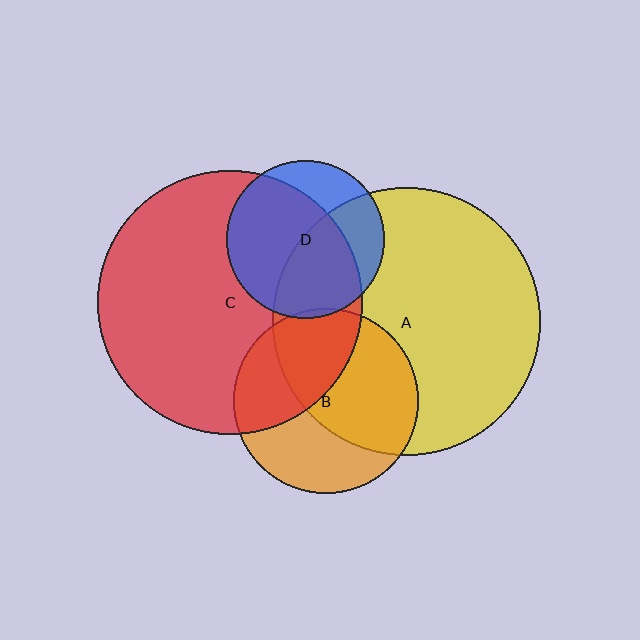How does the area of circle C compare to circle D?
Approximately 2.8 times.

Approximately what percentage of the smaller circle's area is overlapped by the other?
Approximately 45%.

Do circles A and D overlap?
Yes.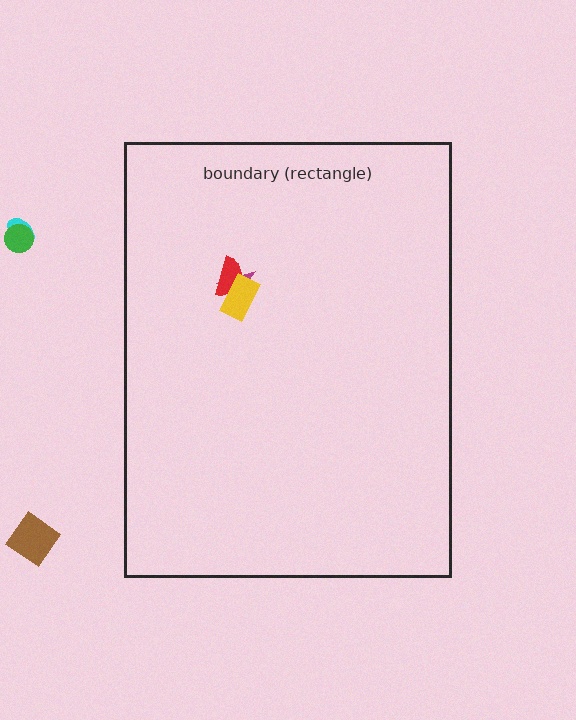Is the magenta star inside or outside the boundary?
Inside.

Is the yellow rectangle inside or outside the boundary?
Inside.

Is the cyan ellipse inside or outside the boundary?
Outside.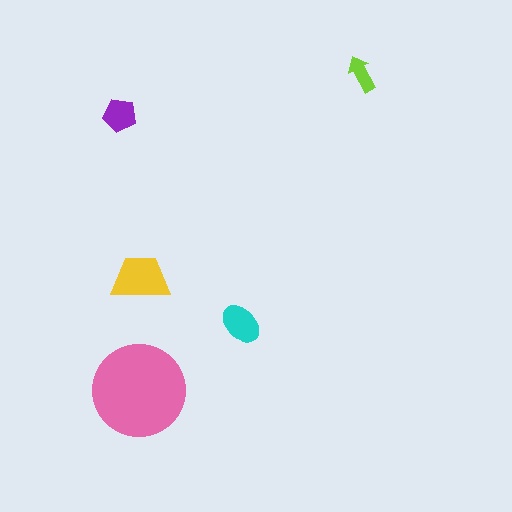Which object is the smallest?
The lime arrow.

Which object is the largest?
The pink circle.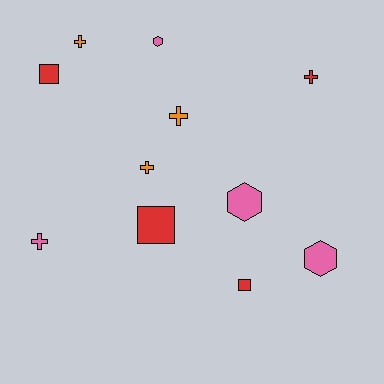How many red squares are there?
There are 3 red squares.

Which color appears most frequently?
Red, with 4 objects.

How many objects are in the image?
There are 11 objects.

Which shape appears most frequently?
Cross, with 5 objects.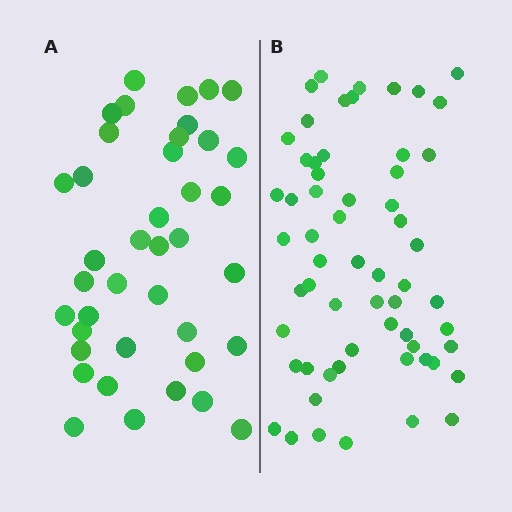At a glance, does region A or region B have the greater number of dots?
Region B (the right region) has more dots.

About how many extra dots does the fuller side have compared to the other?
Region B has approximately 20 more dots than region A.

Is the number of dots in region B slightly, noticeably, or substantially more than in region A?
Region B has substantially more. The ratio is roughly 1.5 to 1.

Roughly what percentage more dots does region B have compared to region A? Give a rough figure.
About 50% more.